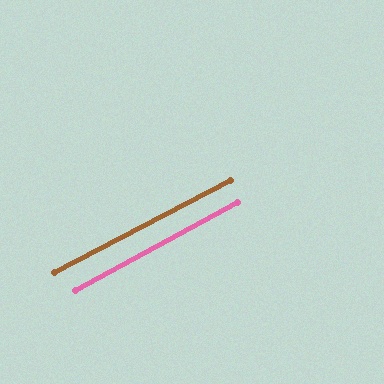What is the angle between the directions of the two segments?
Approximately 1 degree.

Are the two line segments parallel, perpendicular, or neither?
Parallel — their directions differ by only 1.2°.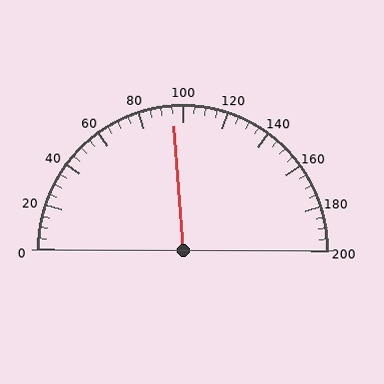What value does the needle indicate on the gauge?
The needle indicates approximately 95.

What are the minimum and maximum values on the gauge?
The gauge ranges from 0 to 200.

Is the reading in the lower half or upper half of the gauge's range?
The reading is in the lower half of the range (0 to 200).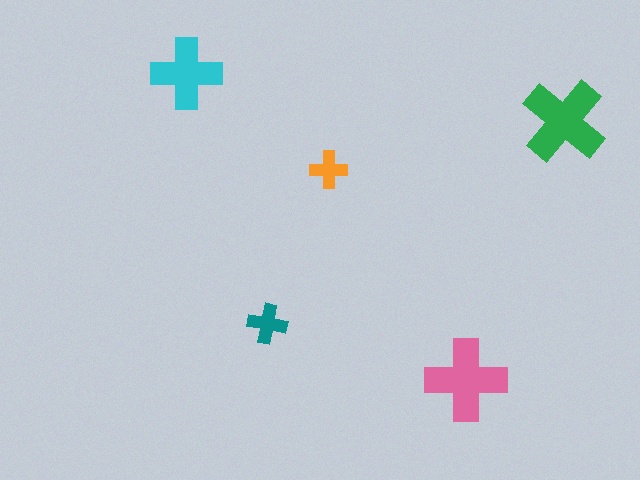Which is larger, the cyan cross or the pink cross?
The pink one.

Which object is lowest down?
The pink cross is bottommost.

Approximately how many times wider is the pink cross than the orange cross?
About 2 times wider.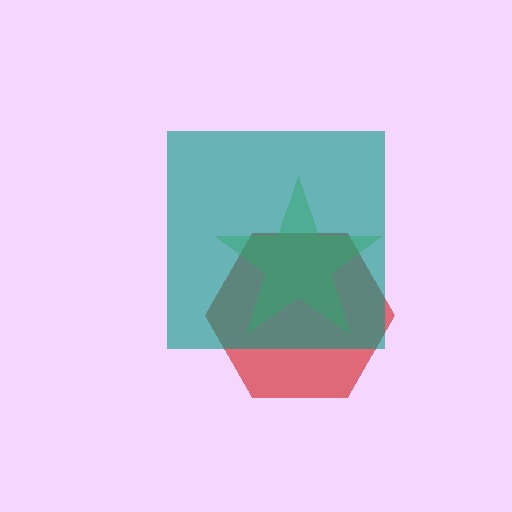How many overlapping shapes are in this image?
There are 3 overlapping shapes in the image.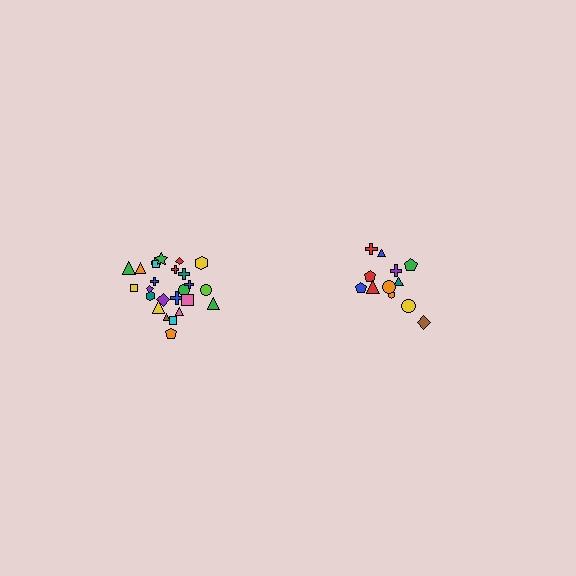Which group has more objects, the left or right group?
The left group.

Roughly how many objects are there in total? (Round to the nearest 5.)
Roughly 35 objects in total.